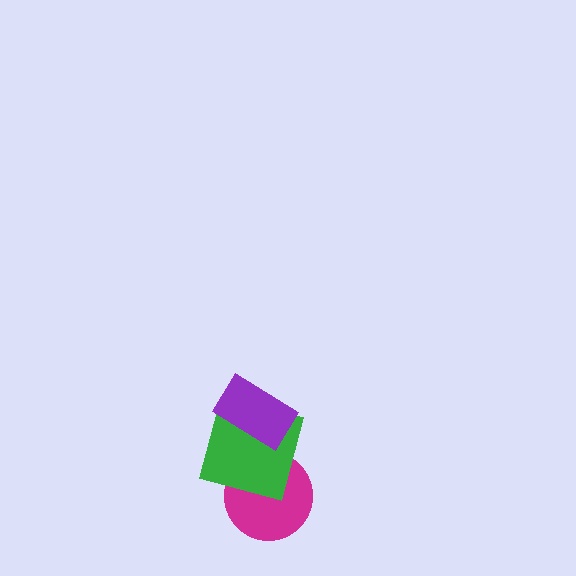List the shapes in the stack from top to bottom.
From top to bottom: the purple rectangle, the green square, the magenta circle.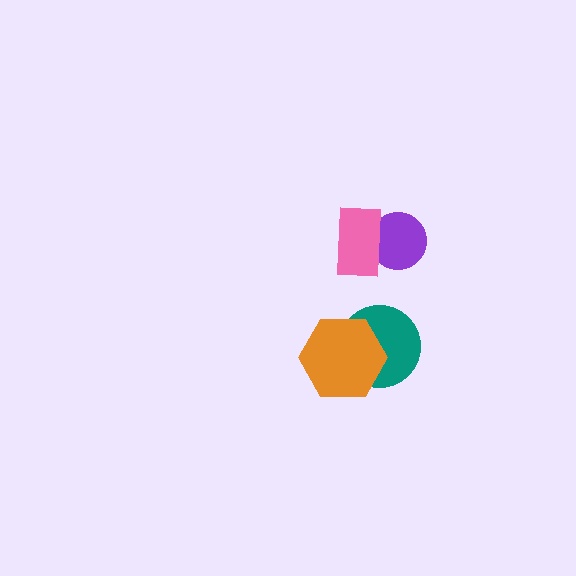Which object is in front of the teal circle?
The orange hexagon is in front of the teal circle.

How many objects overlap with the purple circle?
1 object overlaps with the purple circle.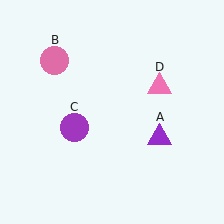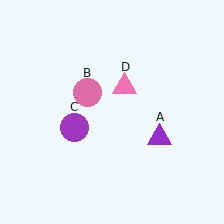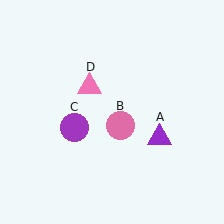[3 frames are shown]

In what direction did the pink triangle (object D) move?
The pink triangle (object D) moved left.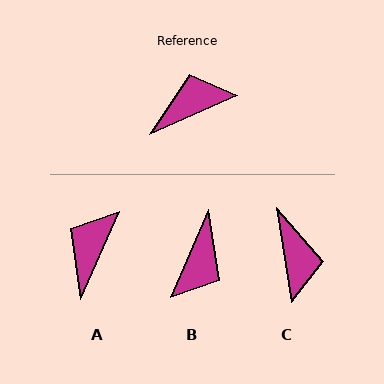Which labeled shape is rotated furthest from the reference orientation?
B, about 137 degrees away.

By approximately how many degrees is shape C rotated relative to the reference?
Approximately 105 degrees clockwise.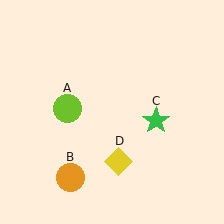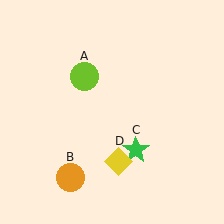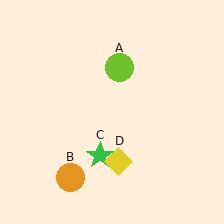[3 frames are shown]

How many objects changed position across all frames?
2 objects changed position: lime circle (object A), green star (object C).